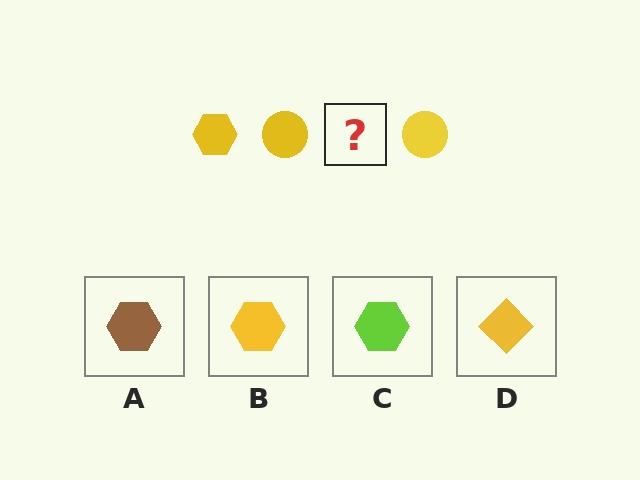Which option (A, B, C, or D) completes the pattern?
B.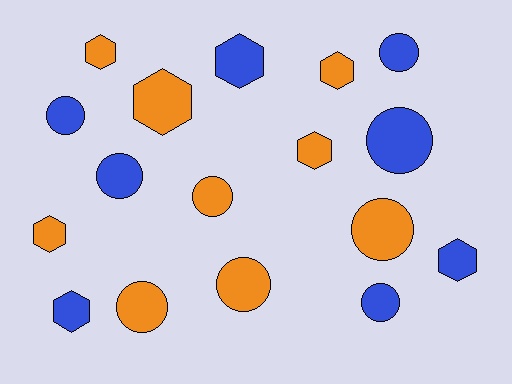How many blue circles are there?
There are 5 blue circles.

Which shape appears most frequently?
Circle, with 9 objects.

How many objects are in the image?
There are 17 objects.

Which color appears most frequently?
Orange, with 9 objects.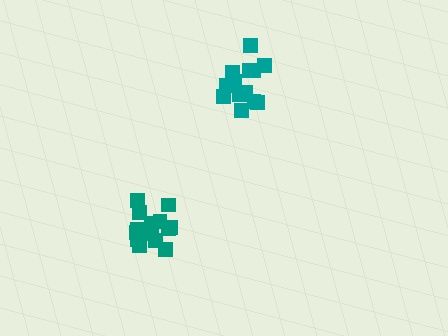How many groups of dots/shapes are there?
There are 2 groups.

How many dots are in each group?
Group 1: 14 dots, Group 2: 14 dots (28 total).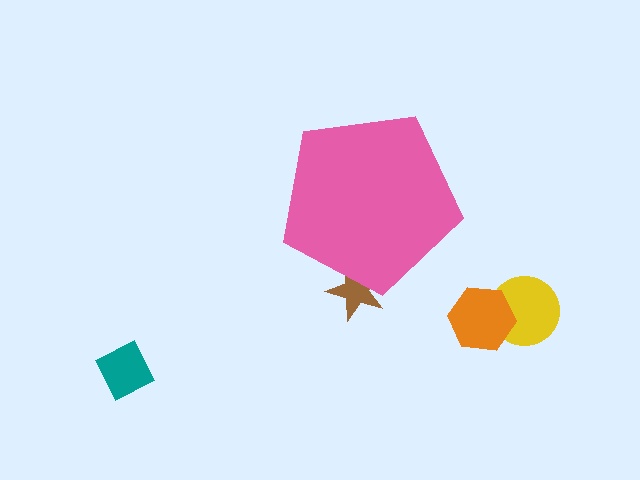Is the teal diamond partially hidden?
No, the teal diamond is fully visible.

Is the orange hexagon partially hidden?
No, the orange hexagon is fully visible.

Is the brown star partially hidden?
Yes, the brown star is partially hidden behind the pink pentagon.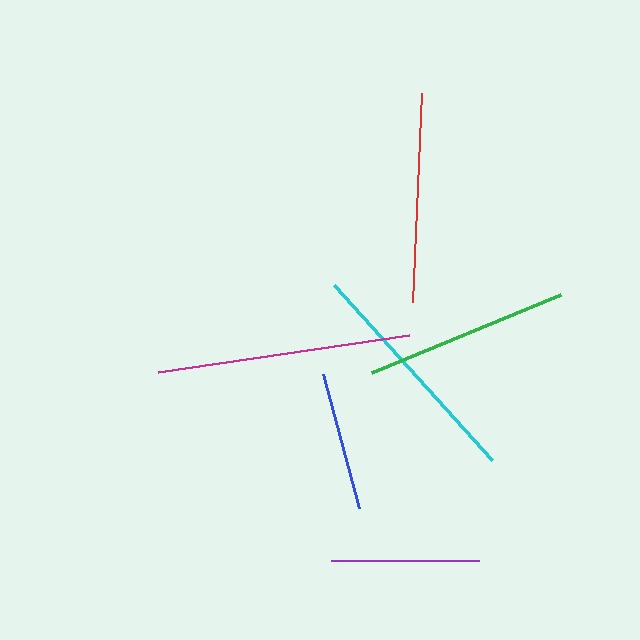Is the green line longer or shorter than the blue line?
The green line is longer than the blue line.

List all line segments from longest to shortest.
From longest to shortest: magenta, cyan, red, green, purple, blue.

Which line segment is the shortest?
The blue line is the shortest at approximately 138 pixels.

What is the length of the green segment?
The green segment is approximately 205 pixels long.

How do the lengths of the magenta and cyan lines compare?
The magenta and cyan lines are approximately the same length.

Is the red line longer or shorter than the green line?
The red line is longer than the green line.